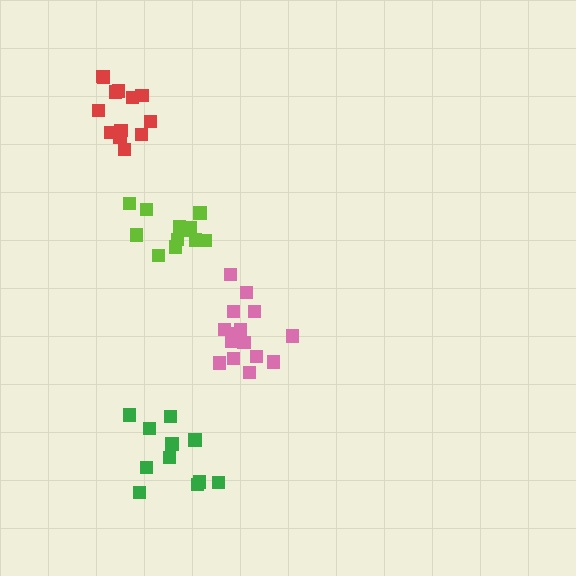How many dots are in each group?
Group 1: 13 dots, Group 2: 13 dots, Group 3: 11 dots, Group 4: 15 dots (52 total).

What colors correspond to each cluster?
The clusters are colored: lime, red, green, pink.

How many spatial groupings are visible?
There are 4 spatial groupings.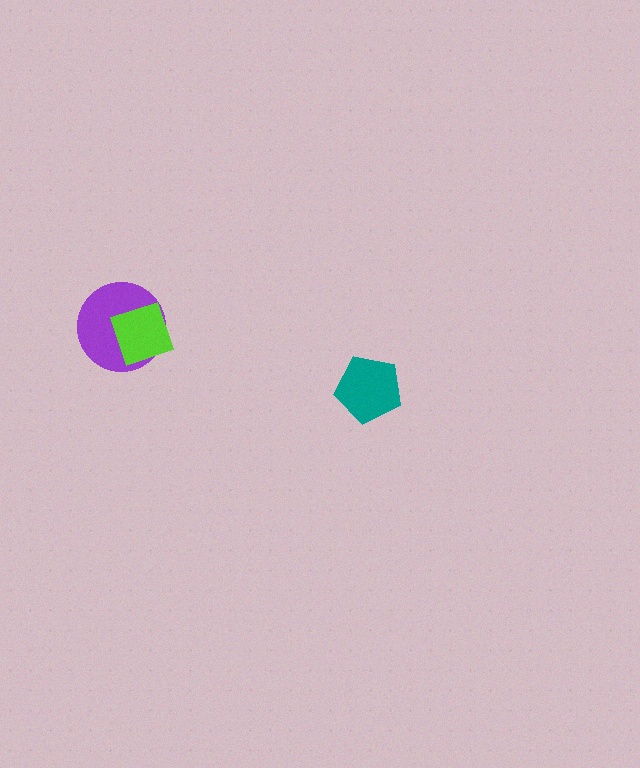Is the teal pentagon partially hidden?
No, no other shape covers it.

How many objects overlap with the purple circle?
1 object overlaps with the purple circle.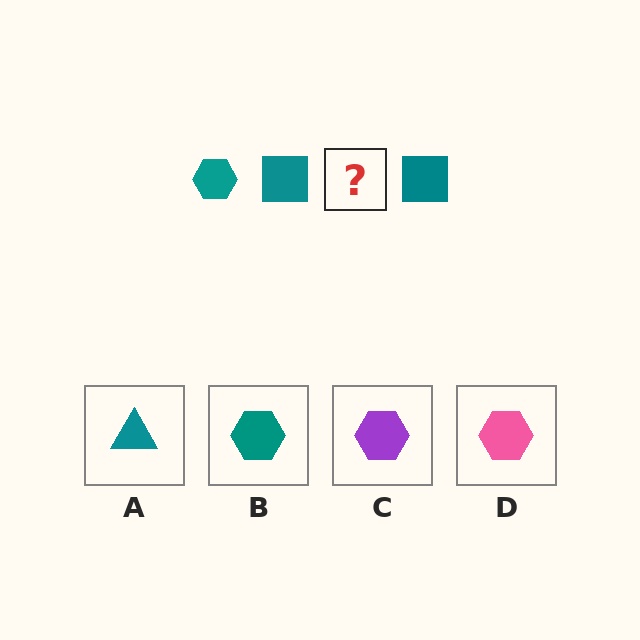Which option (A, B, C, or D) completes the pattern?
B.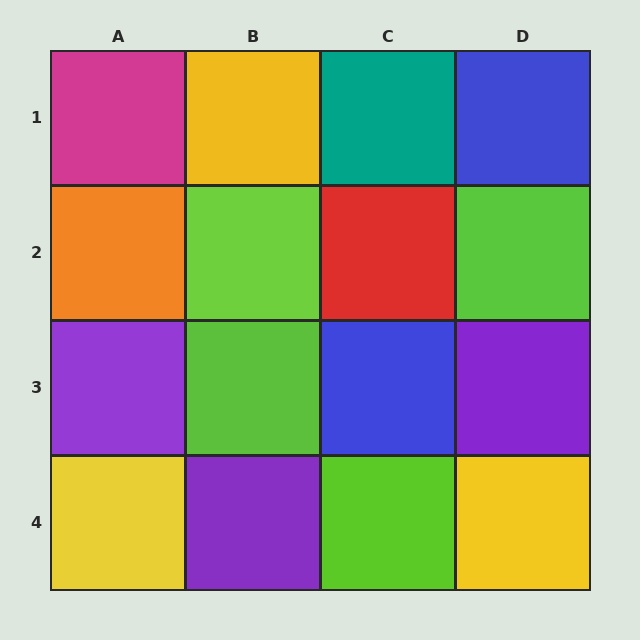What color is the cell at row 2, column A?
Orange.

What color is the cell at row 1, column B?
Yellow.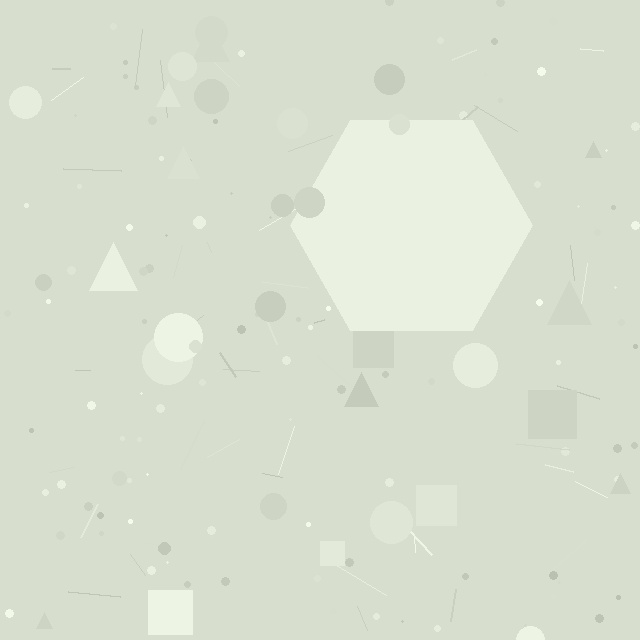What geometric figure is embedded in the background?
A hexagon is embedded in the background.